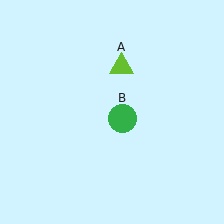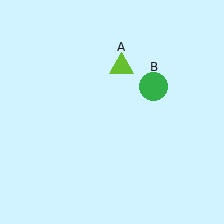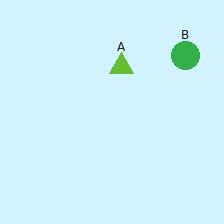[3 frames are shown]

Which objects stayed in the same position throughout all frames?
Lime triangle (object A) remained stationary.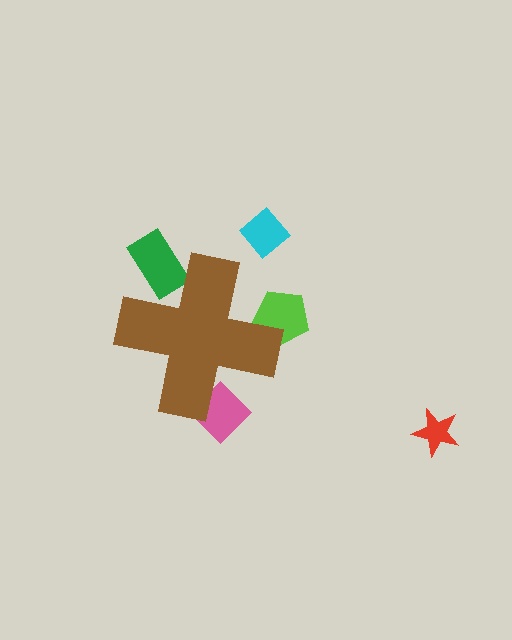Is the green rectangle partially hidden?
Yes, the green rectangle is partially hidden behind the brown cross.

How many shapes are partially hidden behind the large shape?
3 shapes are partially hidden.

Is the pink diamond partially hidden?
Yes, the pink diamond is partially hidden behind the brown cross.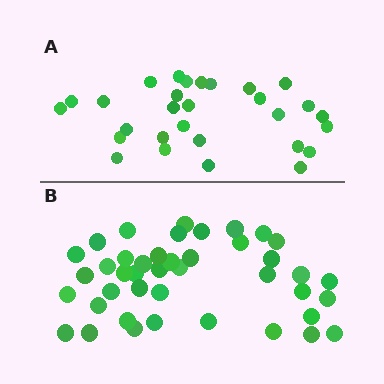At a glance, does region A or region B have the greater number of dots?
Region B (the bottom region) has more dots.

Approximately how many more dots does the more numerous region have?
Region B has approximately 15 more dots than region A.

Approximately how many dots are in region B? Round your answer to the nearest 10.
About 40 dots. (The exact count is 42, which rounds to 40.)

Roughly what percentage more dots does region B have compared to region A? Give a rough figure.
About 45% more.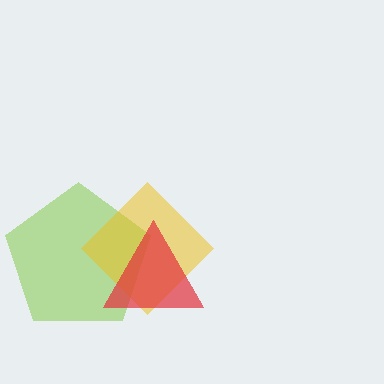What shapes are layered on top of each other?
The layered shapes are: a lime pentagon, a yellow diamond, a red triangle.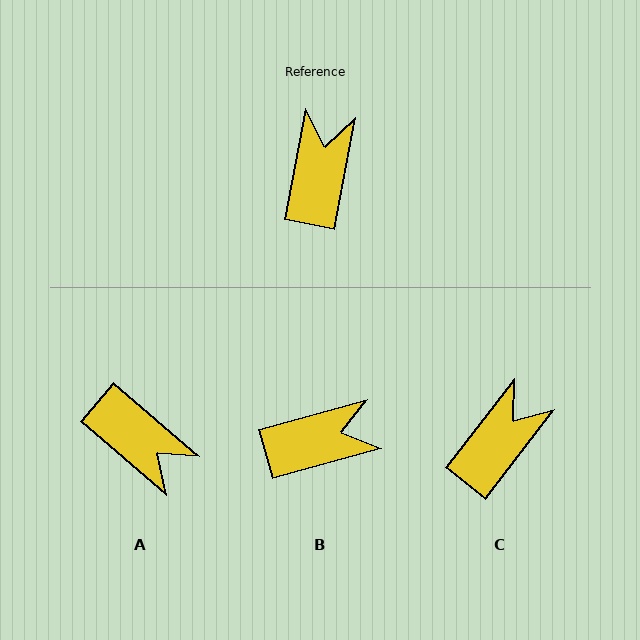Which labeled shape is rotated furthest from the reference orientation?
A, about 120 degrees away.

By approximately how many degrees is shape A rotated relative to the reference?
Approximately 120 degrees clockwise.